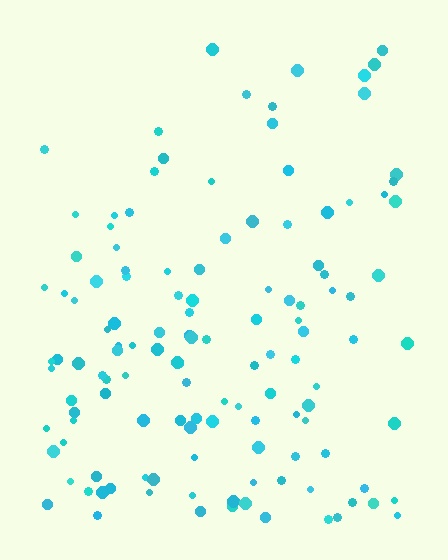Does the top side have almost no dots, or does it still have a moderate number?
Still a moderate number, just noticeably fewer than the bottom.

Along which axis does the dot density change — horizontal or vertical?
Vertical.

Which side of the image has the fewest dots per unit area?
The top.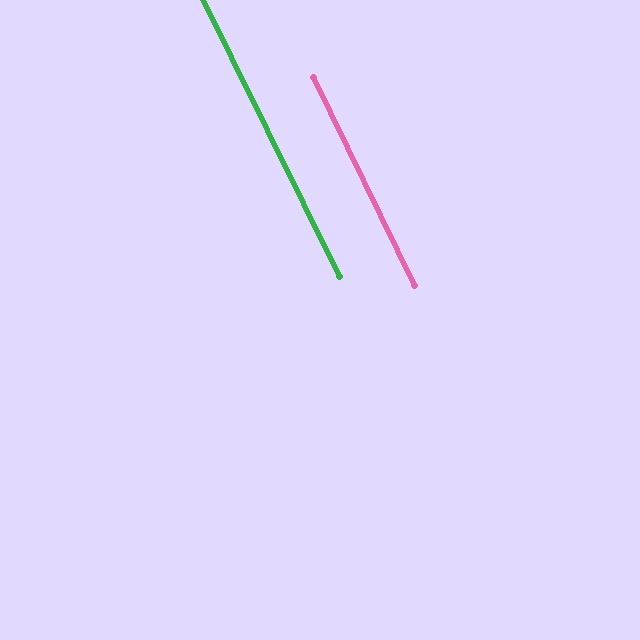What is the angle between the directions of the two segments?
Approximately 0 degrees.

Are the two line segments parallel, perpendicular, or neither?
Parallel — their directions differ by only 0.1°.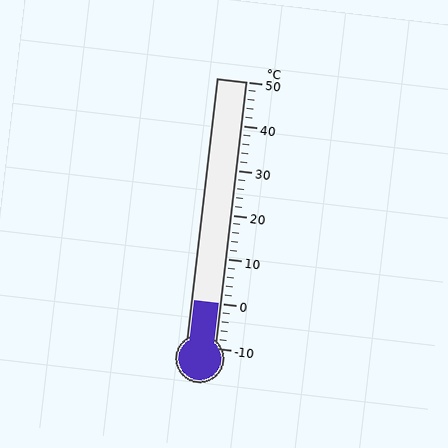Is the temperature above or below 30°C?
The temperature is below 30°C.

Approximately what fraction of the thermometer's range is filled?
The thermometer is filled to approximately 15% of its range.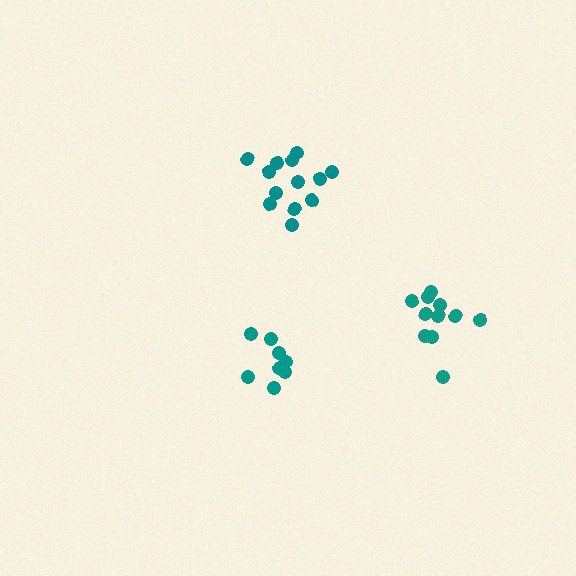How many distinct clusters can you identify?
There are 3 distinct clusters.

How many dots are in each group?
Group 1: 11 dots, Group 2: 8 dots, Group 3: 13 dots (32 total).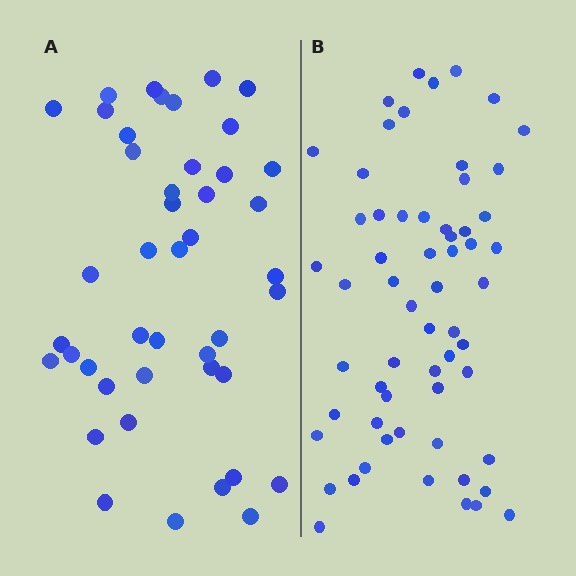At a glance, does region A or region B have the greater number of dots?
Region B (the right region) has more dots.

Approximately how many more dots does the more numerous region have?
Region B has approximately 15 more dots than region A.